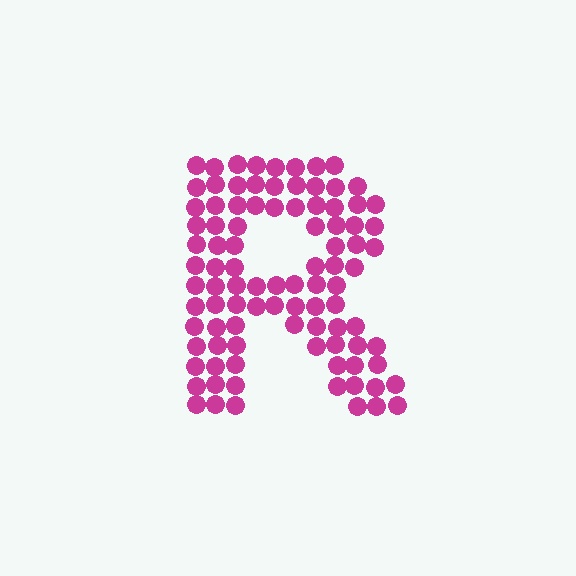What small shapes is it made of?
It is made of small circles.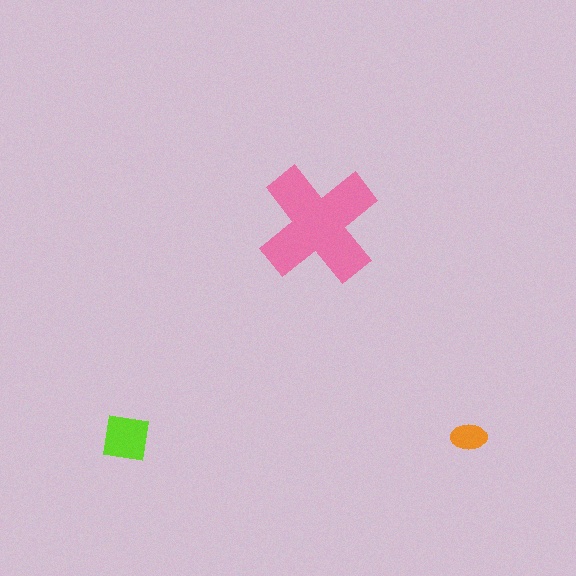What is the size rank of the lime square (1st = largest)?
2nd.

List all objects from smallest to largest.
The orange ellipse, the lime square, the pink cross.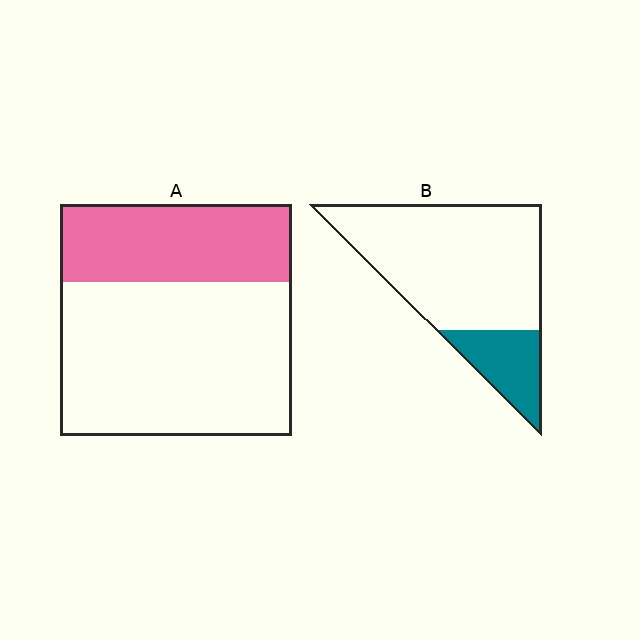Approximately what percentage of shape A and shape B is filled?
A is approximately 35% and B is approximately 20%.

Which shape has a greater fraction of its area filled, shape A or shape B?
Shape A.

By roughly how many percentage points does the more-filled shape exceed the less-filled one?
By roughly 15 percentage points (A over B).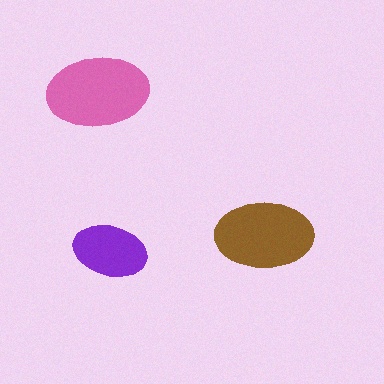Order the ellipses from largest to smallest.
the pink one, the brown one, the purple one.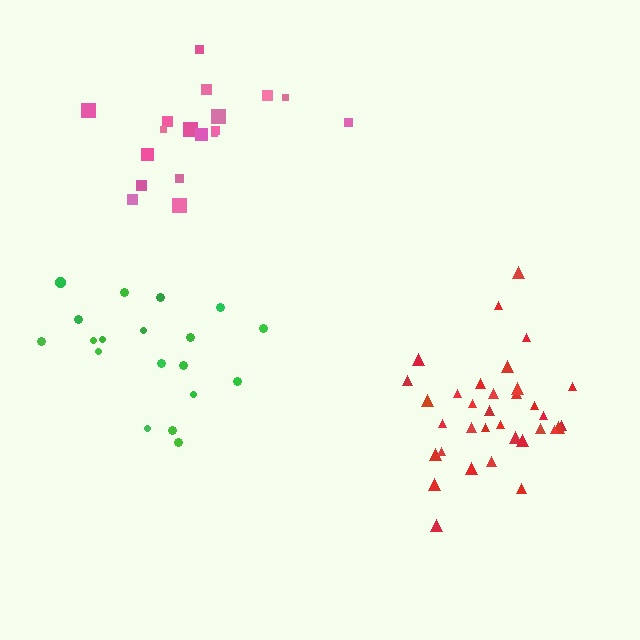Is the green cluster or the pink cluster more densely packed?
Pink.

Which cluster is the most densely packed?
Red.